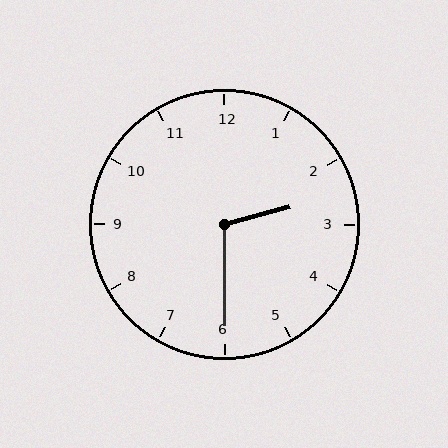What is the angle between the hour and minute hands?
Approximately 105 degrees.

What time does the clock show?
2:30.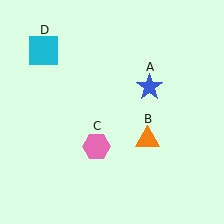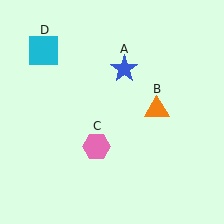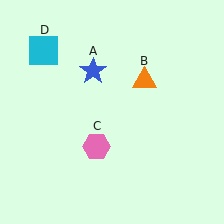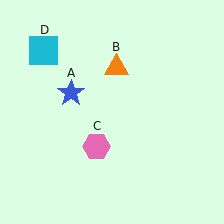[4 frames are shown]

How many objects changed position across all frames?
2 objects changed position: blue star (object A), orange triangle (object B).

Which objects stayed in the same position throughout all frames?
Pink hexagon (object C) and cyan square (object D) remained stationary.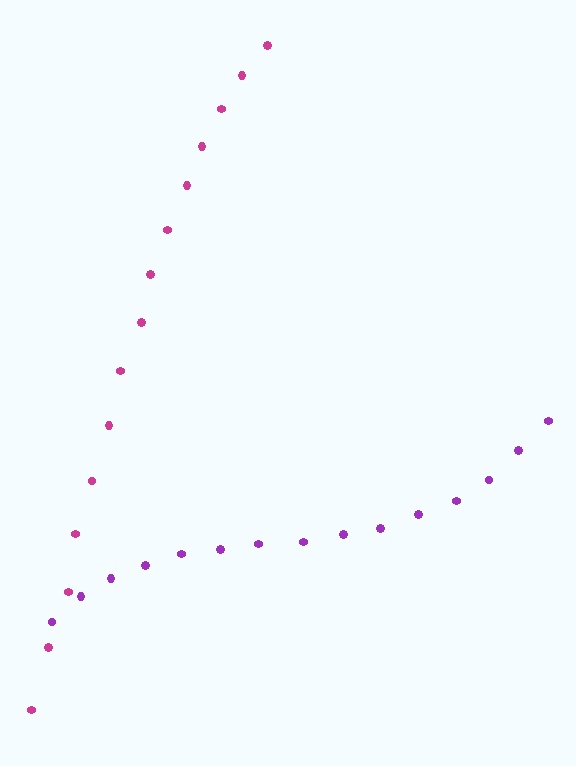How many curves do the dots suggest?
There are 2 distinct paths.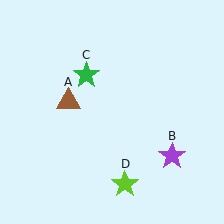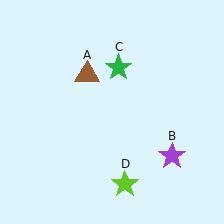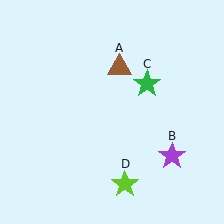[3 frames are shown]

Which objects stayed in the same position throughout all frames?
Purple star (object B) and lime star (object D) remained stationary.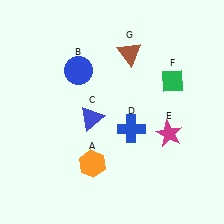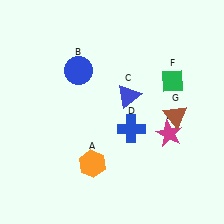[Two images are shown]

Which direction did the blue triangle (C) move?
The blue triangle (C) moved right.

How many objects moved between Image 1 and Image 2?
2 objects moved between the two images.